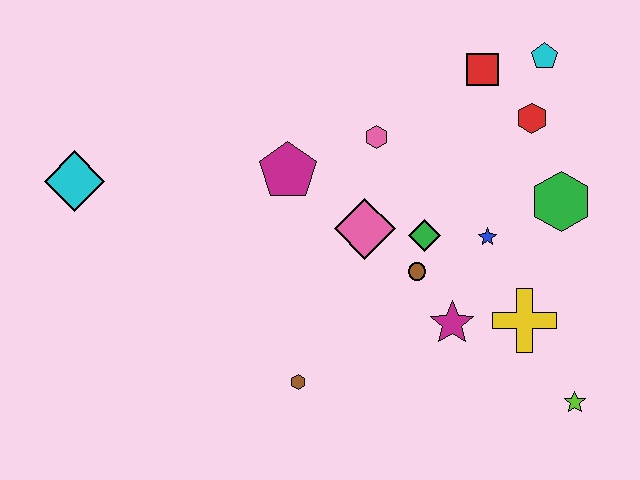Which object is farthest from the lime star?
The cyan diamond is farthest from the lime star.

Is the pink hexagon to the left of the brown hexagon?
No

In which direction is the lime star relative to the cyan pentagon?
The lime star is below the cyan pentagon.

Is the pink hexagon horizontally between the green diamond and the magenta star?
No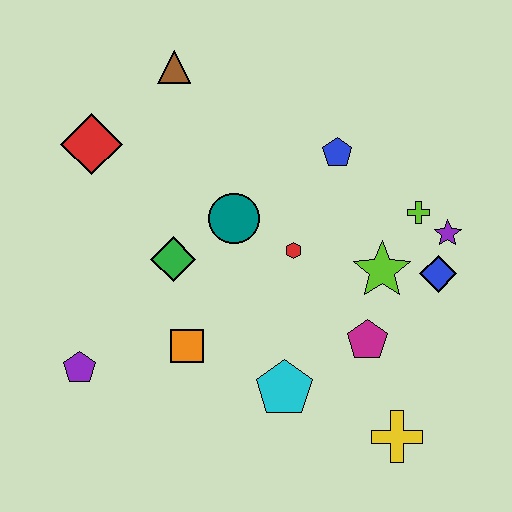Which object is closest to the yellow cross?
The magenta pentagon is closest to the yellow cross.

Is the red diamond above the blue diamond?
Yes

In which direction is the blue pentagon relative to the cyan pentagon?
The blue pentagon is above the cyan pentagon.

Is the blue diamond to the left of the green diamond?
No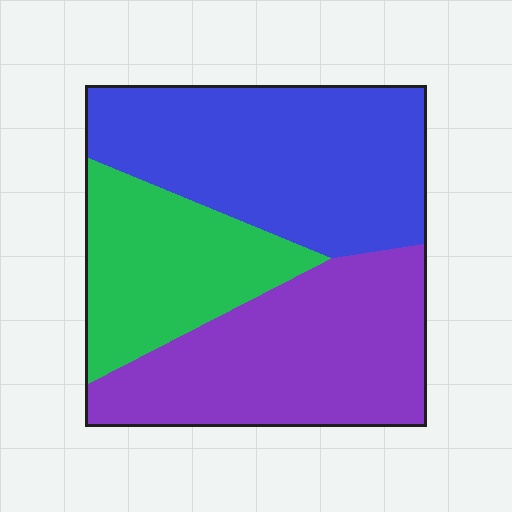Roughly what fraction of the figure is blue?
Blue covers around 40% of the figure.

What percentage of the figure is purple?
Purple takes up between a quarter and a half of the figure.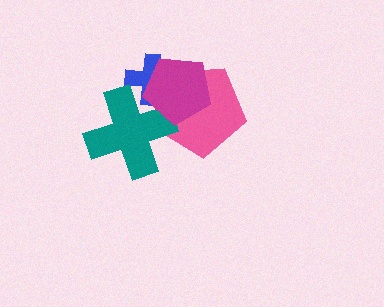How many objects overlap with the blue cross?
3 objects overlap with the blue cross.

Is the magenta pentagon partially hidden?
No, no other shape covers it.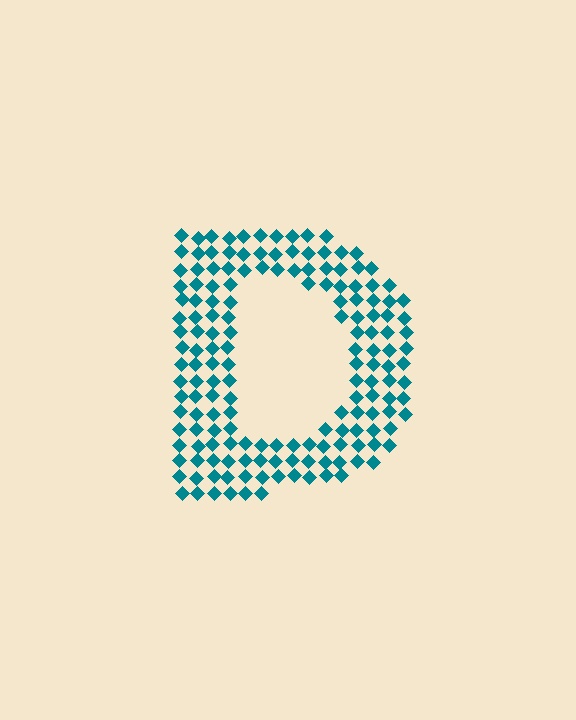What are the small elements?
The small elements are diamonds.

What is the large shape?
The large shape is the letter D.